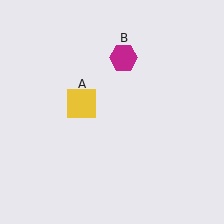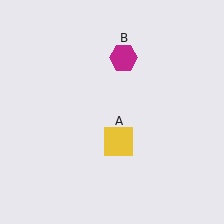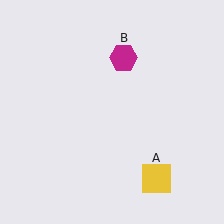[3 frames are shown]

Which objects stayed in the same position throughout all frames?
Magenta hexagon (object B) remained stationary.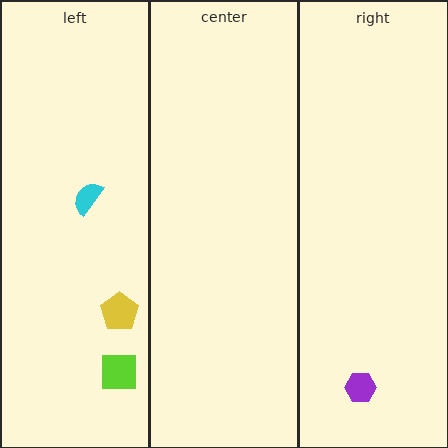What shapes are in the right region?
The purple hexagon.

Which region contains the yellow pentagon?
The left region.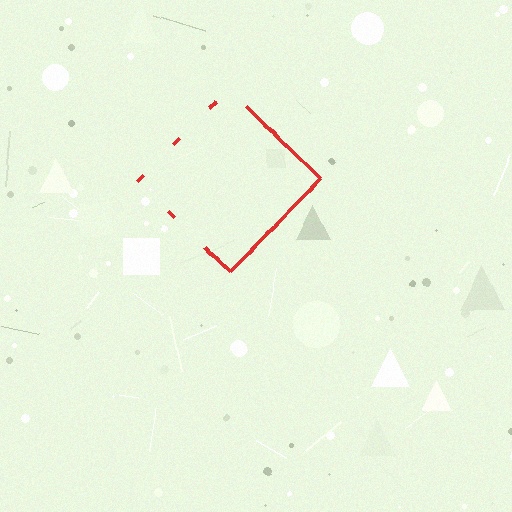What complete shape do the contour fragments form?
The contour fragments form a diamond.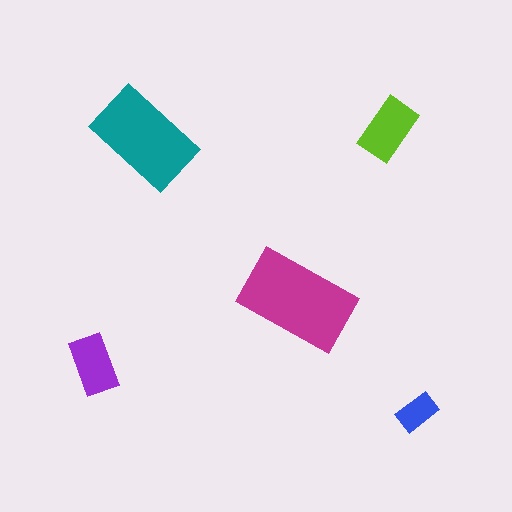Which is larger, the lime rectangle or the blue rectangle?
The lime one.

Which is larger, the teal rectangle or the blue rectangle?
The teal one.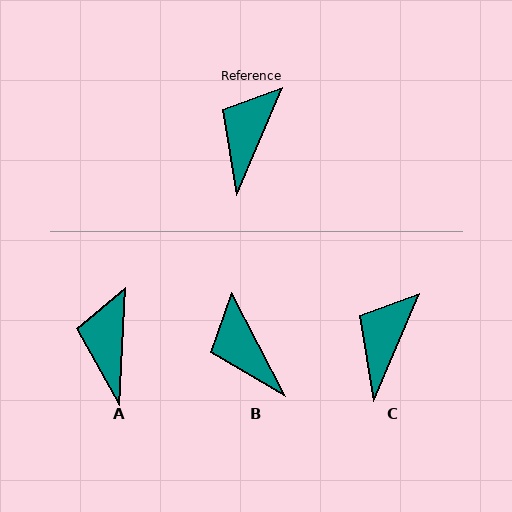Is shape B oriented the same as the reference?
No, it is off by about 50 degrees.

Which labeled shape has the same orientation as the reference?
C.